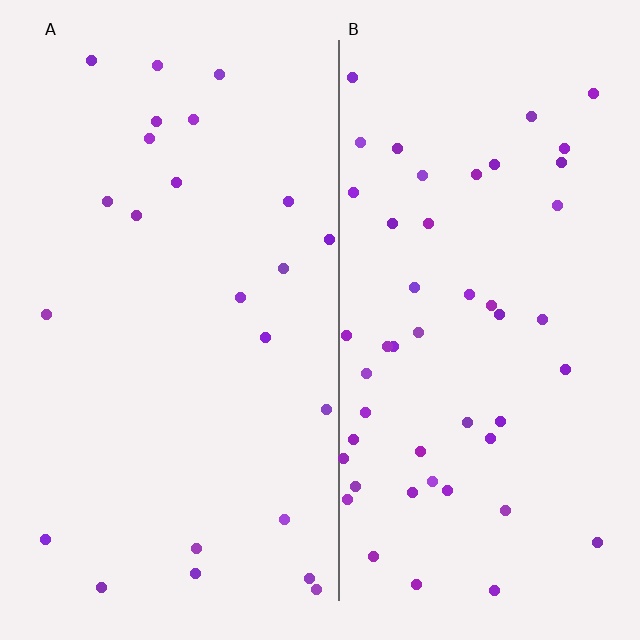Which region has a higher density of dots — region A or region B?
B (the right).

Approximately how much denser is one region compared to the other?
Approximately 2.1× — region B over region A.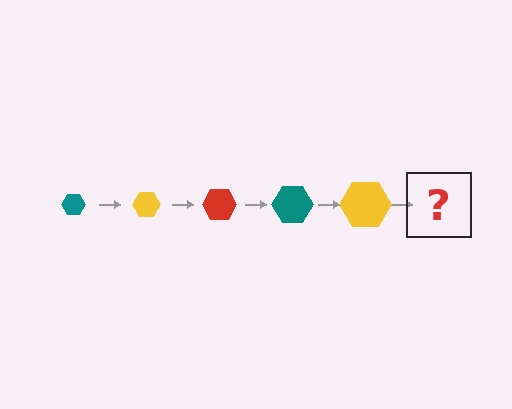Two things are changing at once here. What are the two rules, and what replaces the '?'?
The two rules are that the hexagon grows larger each step and the color cycles through teal, yellow, and red. The '?' should be a red hexagon, larger than the previous one.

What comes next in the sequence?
The next element should be a red hexagon, larger than the previous one.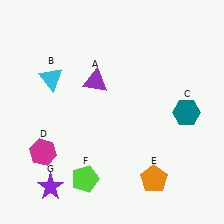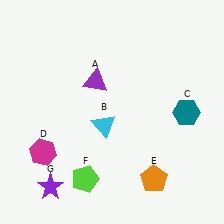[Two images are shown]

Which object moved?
The cyan triangle (B) moved right.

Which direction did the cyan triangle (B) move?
The cyan triangle (B) moved right.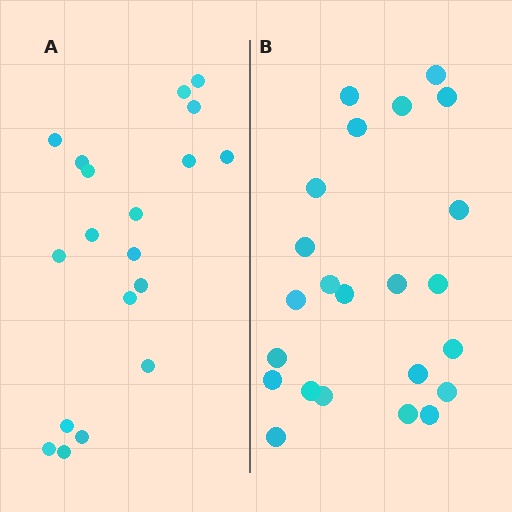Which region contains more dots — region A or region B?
Region B (the right region) has more dots.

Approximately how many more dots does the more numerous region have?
Region B has about 4 more dots than region A.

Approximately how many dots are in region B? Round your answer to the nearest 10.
About 20 dots. (The exact count is 23, which rounds to 20.)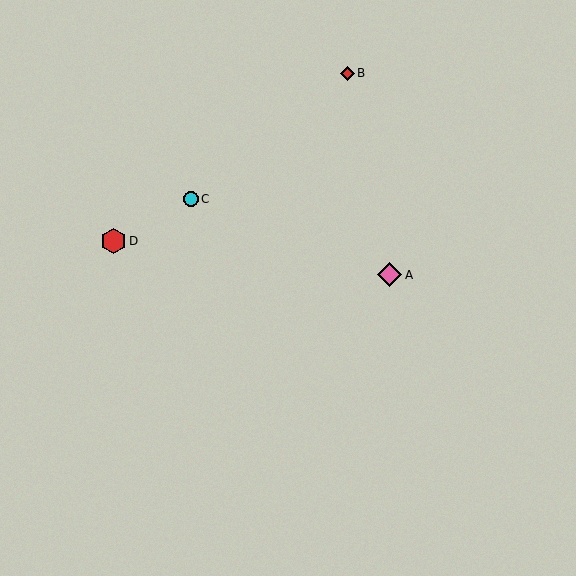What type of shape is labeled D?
Shape D is a red hexagon.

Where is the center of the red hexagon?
The center of the red hexagon is at (114, 241).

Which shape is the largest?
The red hexagon (labeled D) is the largest.